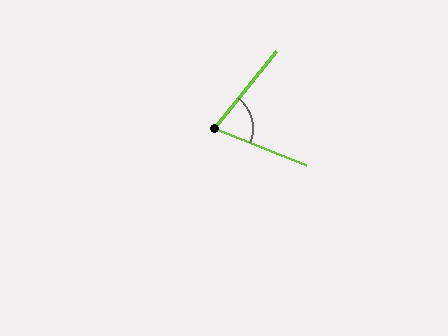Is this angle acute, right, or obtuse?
It is acute.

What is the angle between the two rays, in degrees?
Approximately 73 degrees.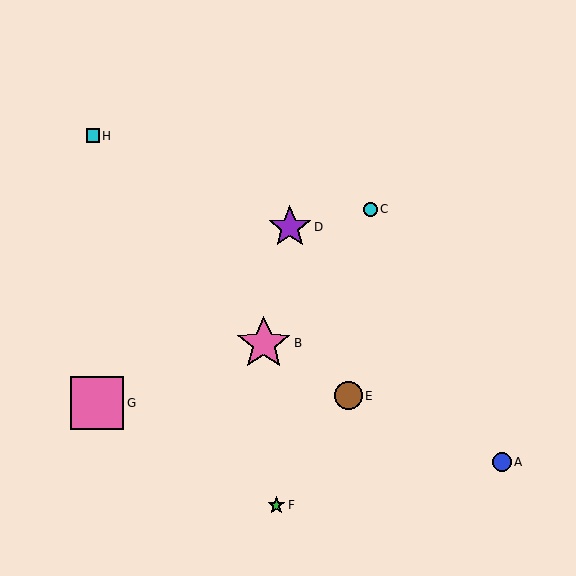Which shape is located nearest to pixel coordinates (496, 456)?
The blue circle (labeled A) at (502, 462) is nearest to that location.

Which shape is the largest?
The pink star (labeled B) is the largest.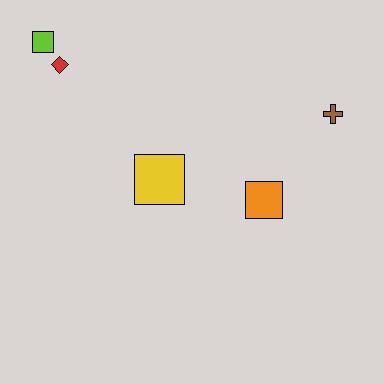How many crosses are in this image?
There is 1 cross.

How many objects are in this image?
There are 5 objects.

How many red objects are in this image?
There is 1 red object.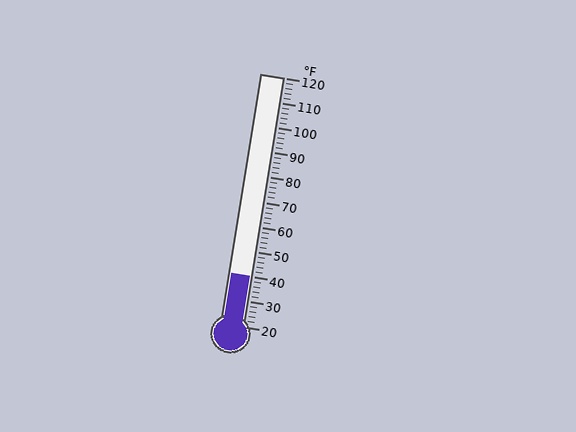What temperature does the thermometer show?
The thermometer shows approximately 40°F.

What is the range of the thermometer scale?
The thermometer scale ranges from 20°F to 120°F.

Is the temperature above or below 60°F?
The temperature is below 60°F.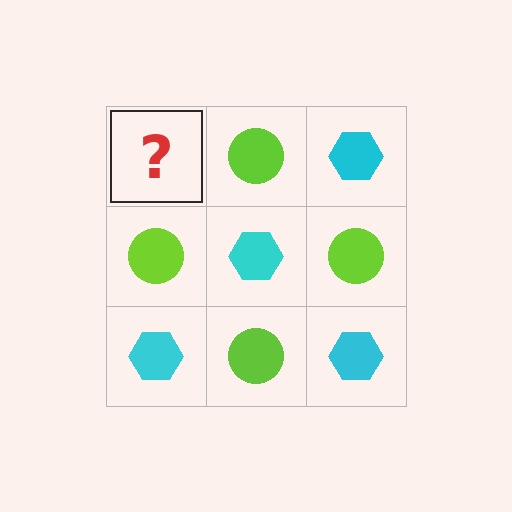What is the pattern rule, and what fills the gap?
The rule is that it alternates cyan hexagon and lime circle in a checkerboard pattern. The gap should be filled with a cyan hexagon.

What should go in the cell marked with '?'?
The missing cell should contain a cyan hexagon.